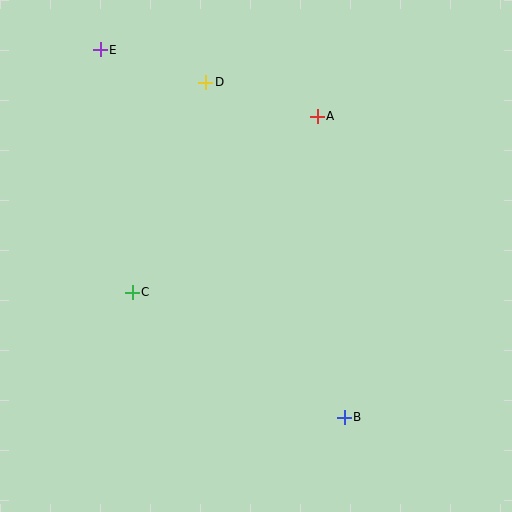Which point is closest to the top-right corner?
Point A is closest to the top-right corner.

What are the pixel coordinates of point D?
Point D is at (206, 82).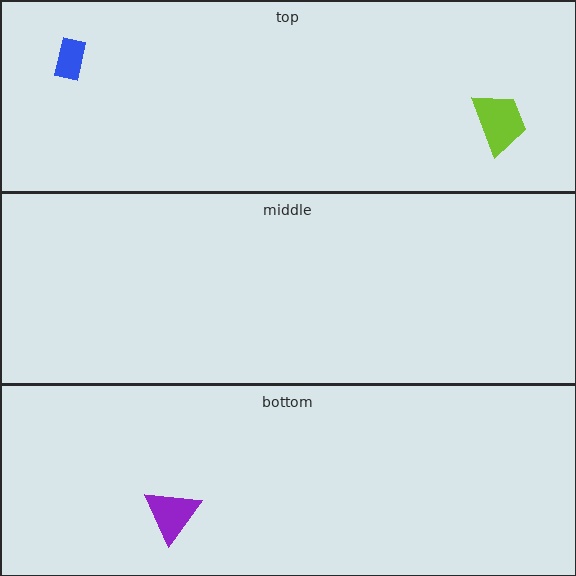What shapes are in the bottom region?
The purple triangle.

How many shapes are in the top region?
2.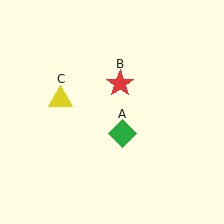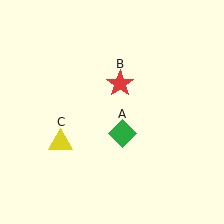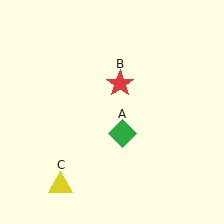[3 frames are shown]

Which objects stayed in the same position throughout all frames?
Green diamond (object A) and red star (object B) remained stationary.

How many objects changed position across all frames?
1 object changed position: yellow triangle (object C).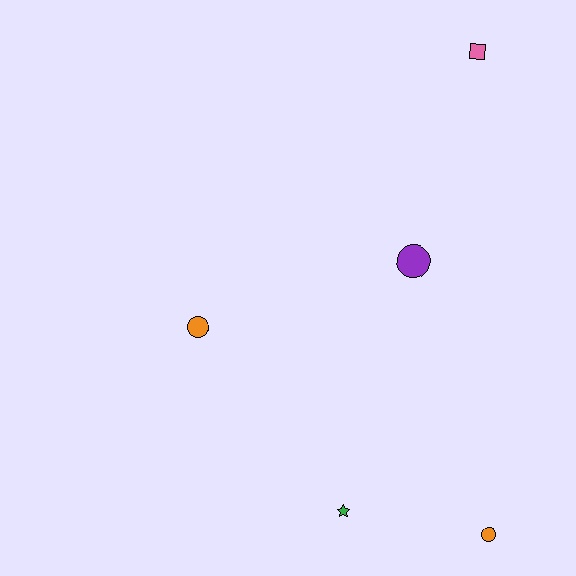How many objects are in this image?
There are 5 objects.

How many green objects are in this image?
There is 1 green object.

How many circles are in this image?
There are 3 circles.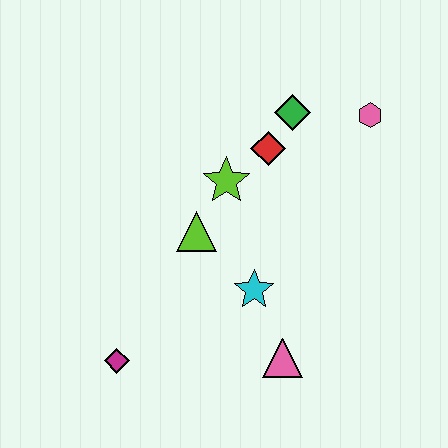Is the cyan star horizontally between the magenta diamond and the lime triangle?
No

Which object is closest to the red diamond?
The green diamond is closest to the red diamond.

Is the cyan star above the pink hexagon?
No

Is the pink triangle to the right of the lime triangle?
Yes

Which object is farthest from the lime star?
The magenta diamond is farthest from the lime star.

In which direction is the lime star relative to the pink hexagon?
The lime star is to the left of the pink hexagon.